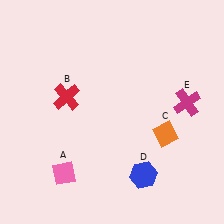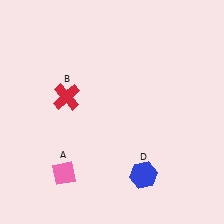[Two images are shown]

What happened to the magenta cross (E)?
The magenta cross (E) was removed in Image 2. It was in the top-right area of Image 1.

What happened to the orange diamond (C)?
The orange diamond (C) was removed in Image 2. It was in the bottom-right area of Image 1.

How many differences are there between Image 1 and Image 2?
There are 2 differences between the two images.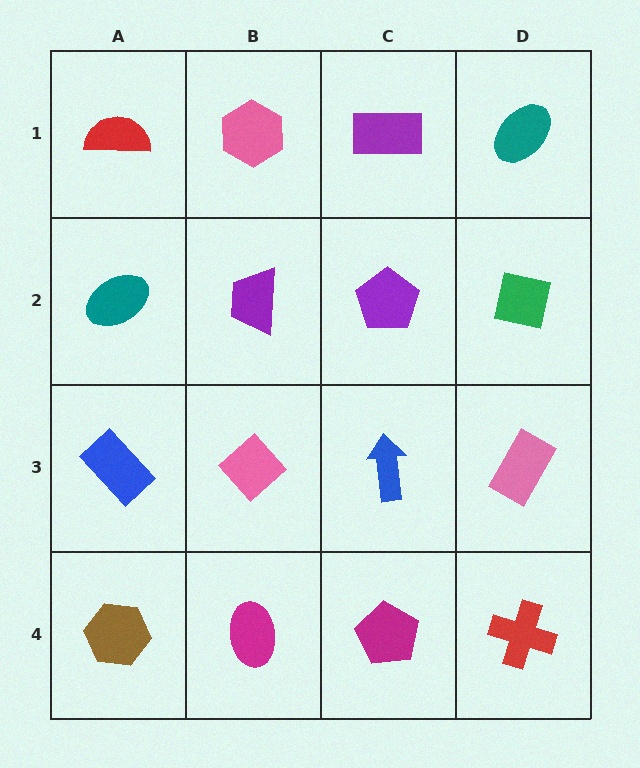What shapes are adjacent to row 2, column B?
A pink hexagon (row 1, column B), a pink diamond (row 3, column B), a teal ellipse (row 2, column A), a purple pentagon (row 2, column C).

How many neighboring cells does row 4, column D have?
2.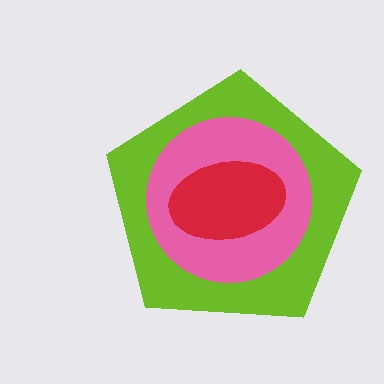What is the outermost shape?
The lime pentagon.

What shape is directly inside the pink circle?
The red ellipse.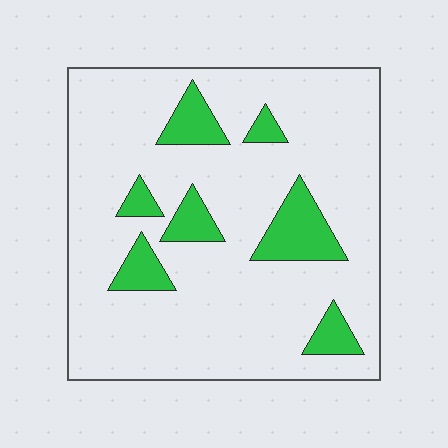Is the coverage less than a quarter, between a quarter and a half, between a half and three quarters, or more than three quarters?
Less than a quarter.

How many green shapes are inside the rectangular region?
7.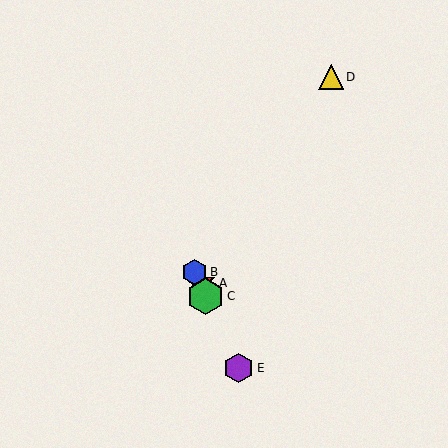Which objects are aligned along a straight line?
Objects A, B, C, E are aligned along a straight line.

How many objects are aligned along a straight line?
4 objects (A, B, C, E) are aligned along a straight line.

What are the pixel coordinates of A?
Object A is at (199, 283).